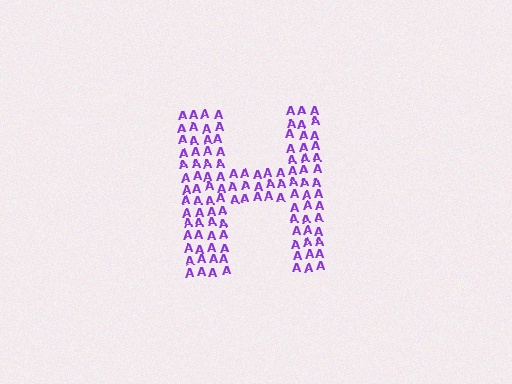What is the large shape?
The large shape is the letter H.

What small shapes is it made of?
It is made of small letter A's.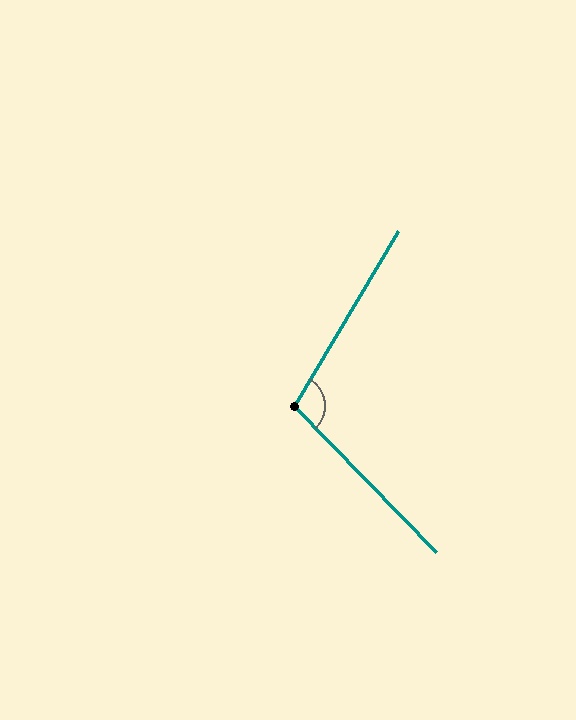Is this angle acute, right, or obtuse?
It is obtuse.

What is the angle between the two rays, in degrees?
Approximately 105 degrees.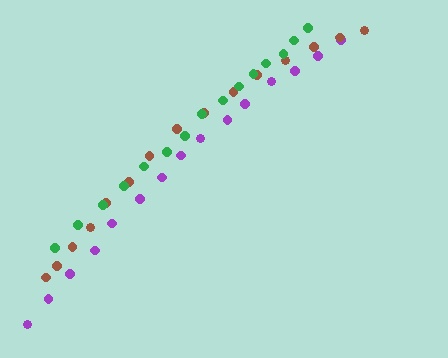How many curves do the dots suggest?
There are 3 distinct paths.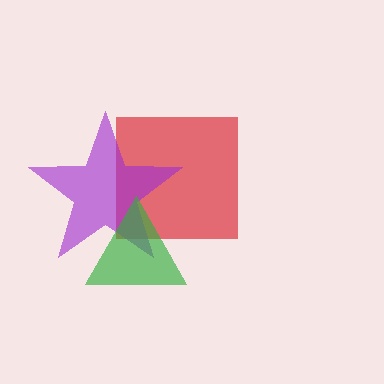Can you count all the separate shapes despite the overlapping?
Yes, there are 3 separate shapes.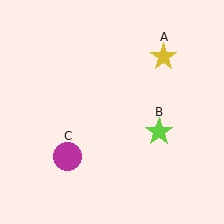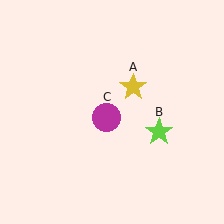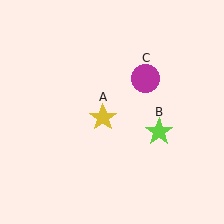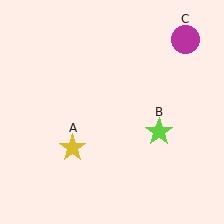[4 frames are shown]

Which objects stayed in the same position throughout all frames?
Lime star (object B) remained stationary.